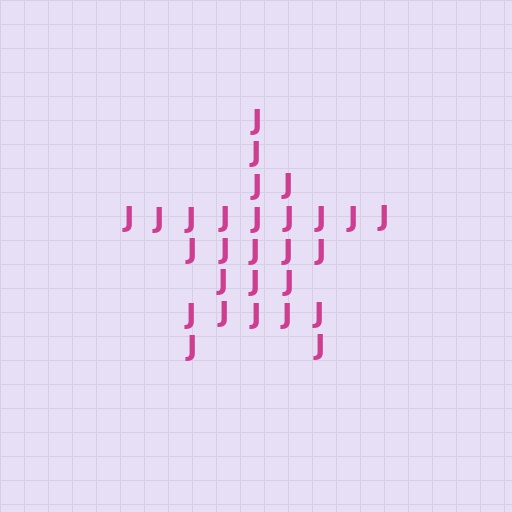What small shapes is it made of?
It is made of small letter J's.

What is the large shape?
The large shape is a star.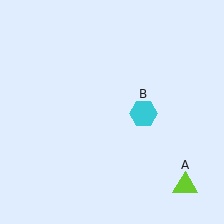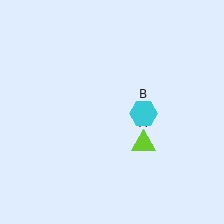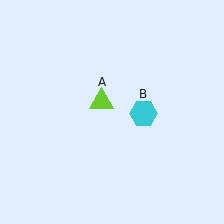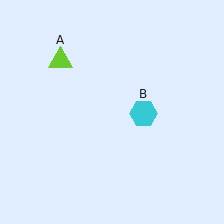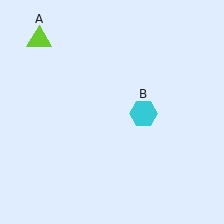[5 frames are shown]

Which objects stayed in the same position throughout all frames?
Cyan hexagon (object B) remained stationary.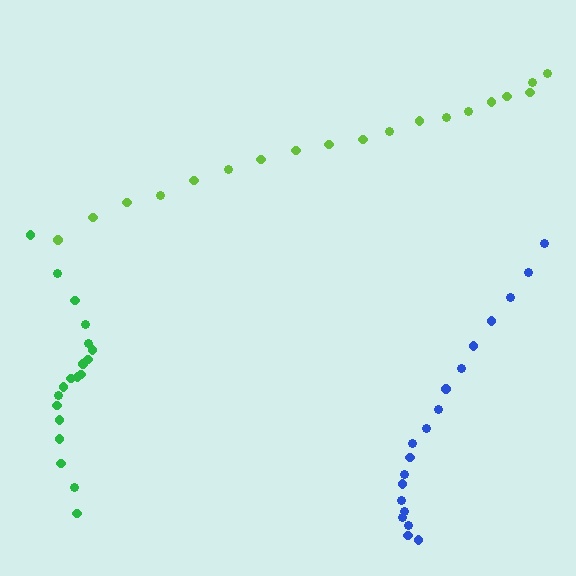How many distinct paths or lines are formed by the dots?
There are 3 distinct paths.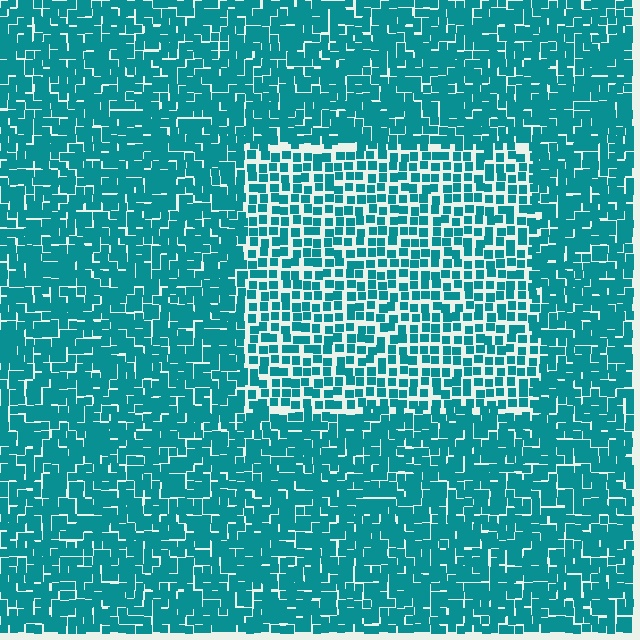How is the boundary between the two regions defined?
The boundary is defined by a change in element density (approximately 1.6x ratio). All elements are the same color, size, and shape.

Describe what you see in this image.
The image contains small teal elements arranged at two different densities. A rectangle-shaped region is visible where the elements are less densely packed than the surrounding area.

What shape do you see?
I see a rectangle.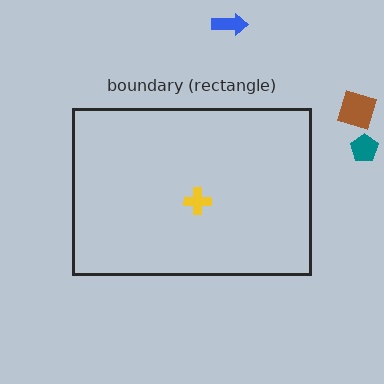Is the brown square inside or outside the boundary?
Outside.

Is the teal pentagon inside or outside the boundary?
Outside.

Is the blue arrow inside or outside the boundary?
Outside.